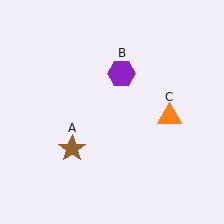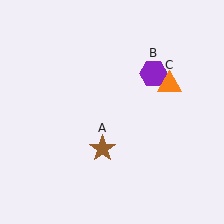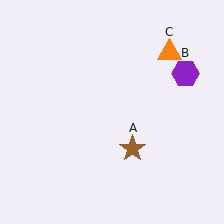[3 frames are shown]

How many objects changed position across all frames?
3 objects changed position: brown star (object A), purple hexagon (object B), orange triangle (object C).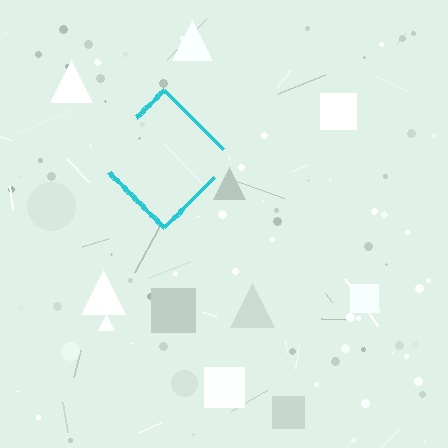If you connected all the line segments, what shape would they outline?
They would outline a diamond.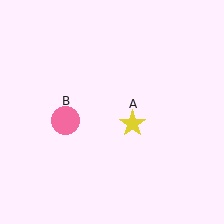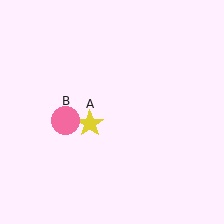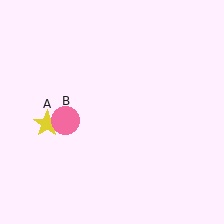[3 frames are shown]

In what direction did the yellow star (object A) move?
The yellow star (object A) moved left.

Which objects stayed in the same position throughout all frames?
Pink circle (object B) remained stationary.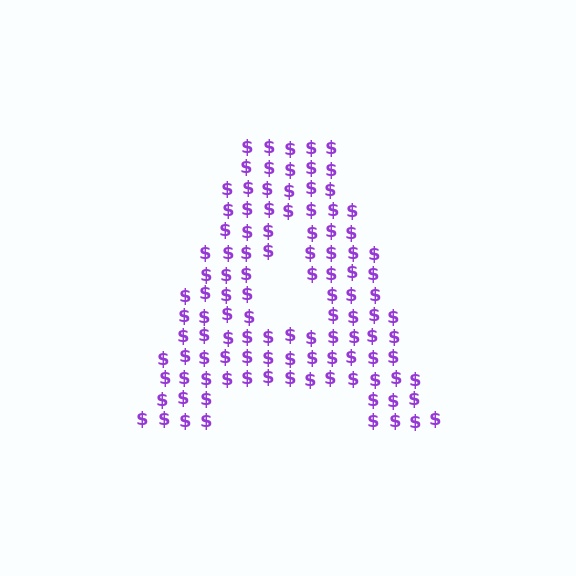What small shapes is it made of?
It is made of small dollar signs.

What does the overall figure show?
The overall figure shows the letter A.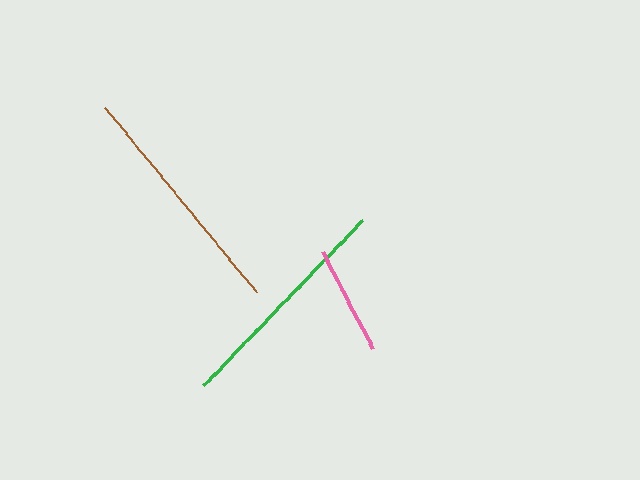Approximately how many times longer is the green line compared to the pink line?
The green line is approximately 2.1 times the length of the pink line.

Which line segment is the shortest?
The pink line is the shortest at approximately 110 pixels.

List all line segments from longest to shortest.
From longest to shortest: brown, green, pink.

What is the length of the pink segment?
The pink segment is approximately 110 pixels long.